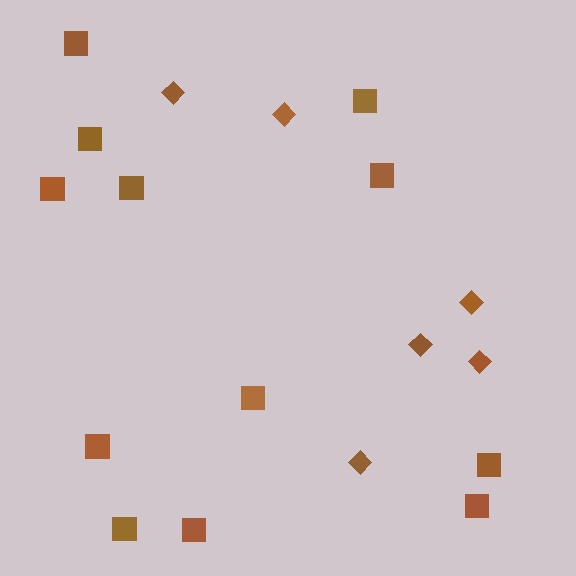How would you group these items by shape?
There are 2 groups: one group of diamonds (6) and one group of squares (12).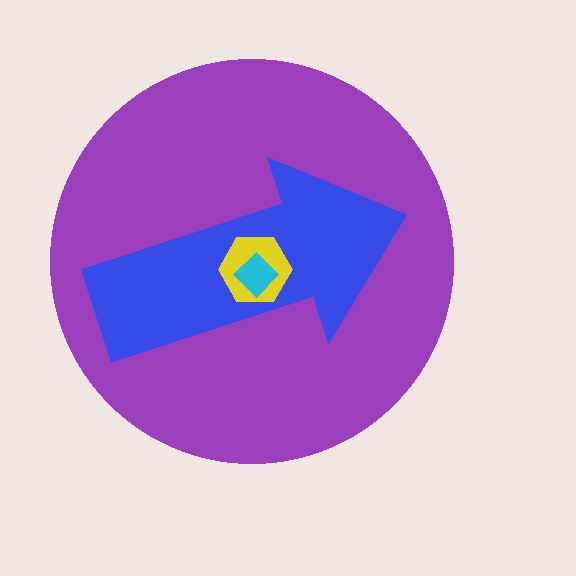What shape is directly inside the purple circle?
The blue arrow.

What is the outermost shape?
The purple circle.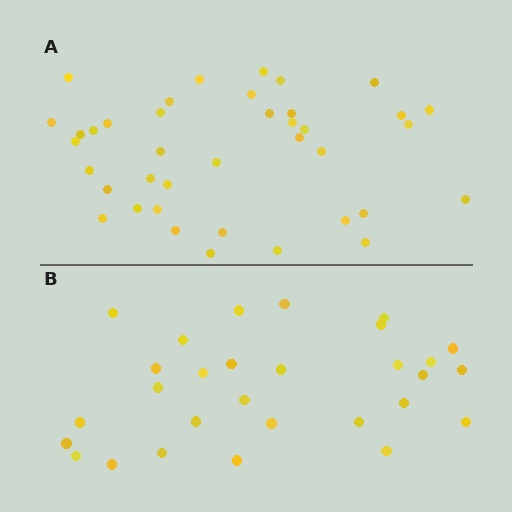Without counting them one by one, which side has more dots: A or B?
Region A (the top region) has more dots.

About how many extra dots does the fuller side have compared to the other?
Region A has roughly 10 or so more dots than region B.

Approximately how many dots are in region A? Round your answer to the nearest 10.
About 40 dots. (The exact count is 39, which rounds to 40.)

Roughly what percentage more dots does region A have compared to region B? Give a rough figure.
About 35% more.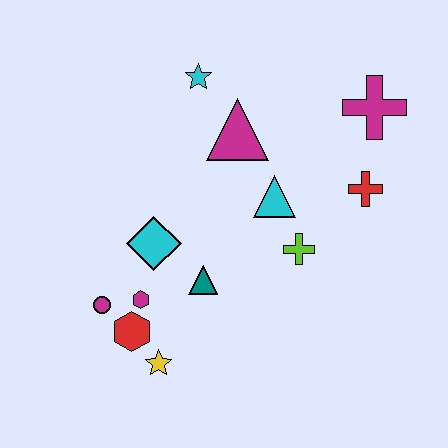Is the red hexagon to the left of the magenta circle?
No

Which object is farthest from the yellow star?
The magenta cross is farthest from the yellow star.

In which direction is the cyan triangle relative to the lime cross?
The cyan triangle is above the lime cross.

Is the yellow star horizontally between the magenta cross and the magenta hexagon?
Yes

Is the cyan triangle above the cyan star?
No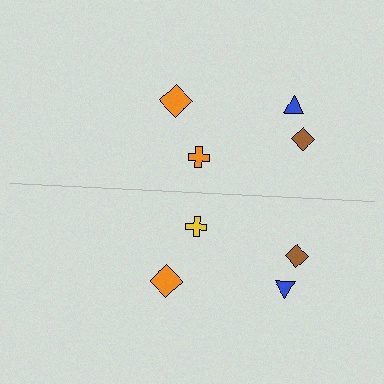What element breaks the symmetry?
The yellow cross on the bottom side breaks the symmetry — its mirror counterpart is orange.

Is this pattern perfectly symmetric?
No, the pattern is not perfectly symmetric. The yellow cross on the bottom side breaks the symmetry — its mirror counterpart is orange.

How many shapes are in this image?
There are 8 shapes in this image.